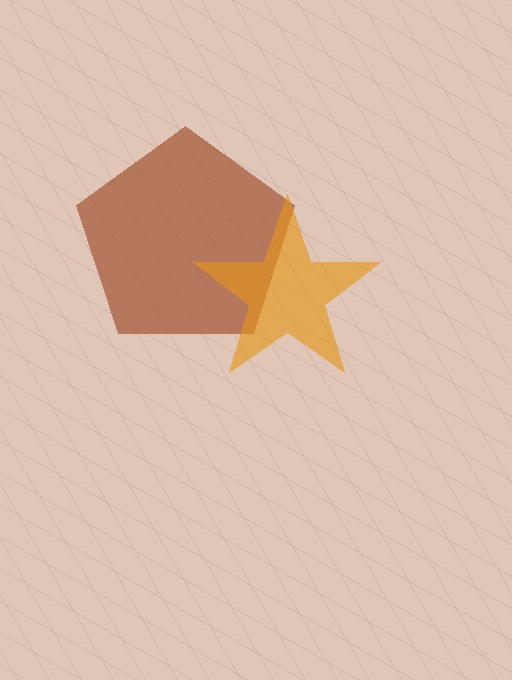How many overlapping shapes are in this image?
There are 2 overlapping shapes in the image.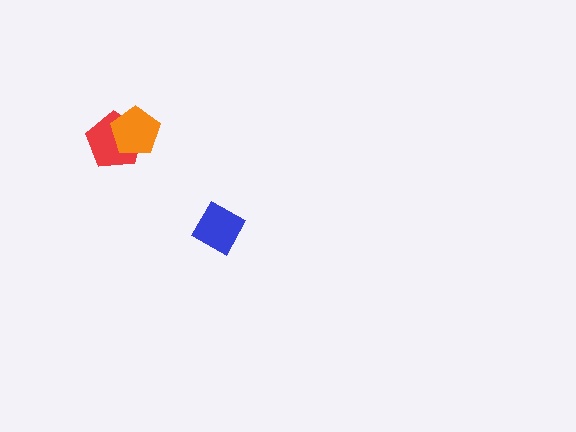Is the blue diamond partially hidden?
No, no other shape covers it.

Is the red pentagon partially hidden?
Yes, it is partially covered by another shape.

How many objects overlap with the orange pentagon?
1 object overlaps with the orange pentagon.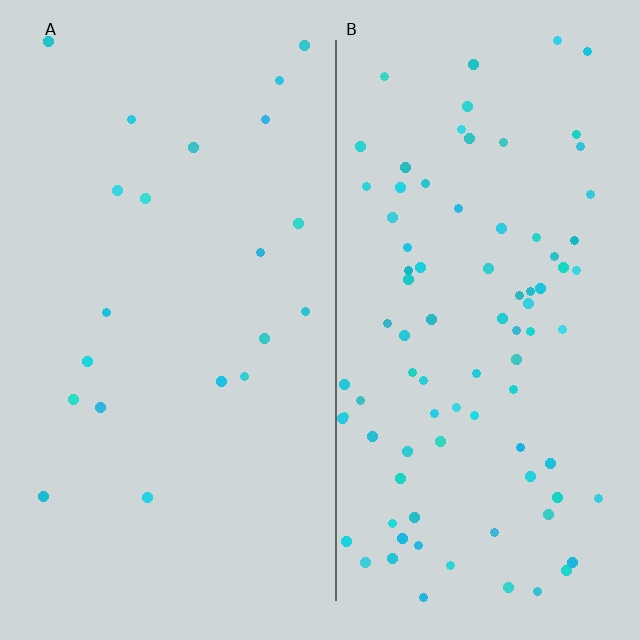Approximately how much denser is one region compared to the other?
Approximately 4.3× — region B over region A.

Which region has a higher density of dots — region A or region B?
B (the right).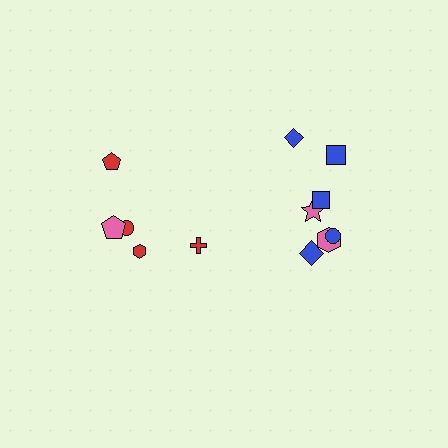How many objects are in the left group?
There are 5 objects.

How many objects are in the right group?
There are 7 objects.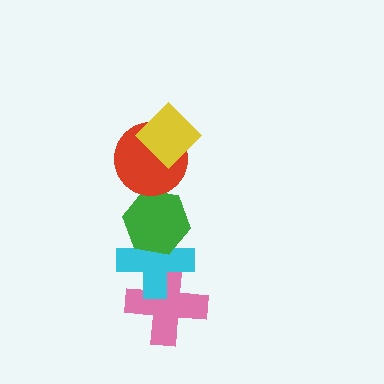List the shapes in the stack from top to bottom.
From top to bottom: the yellow diamond, the red circle, the green hexagon, the cyan cross, the pink cross.